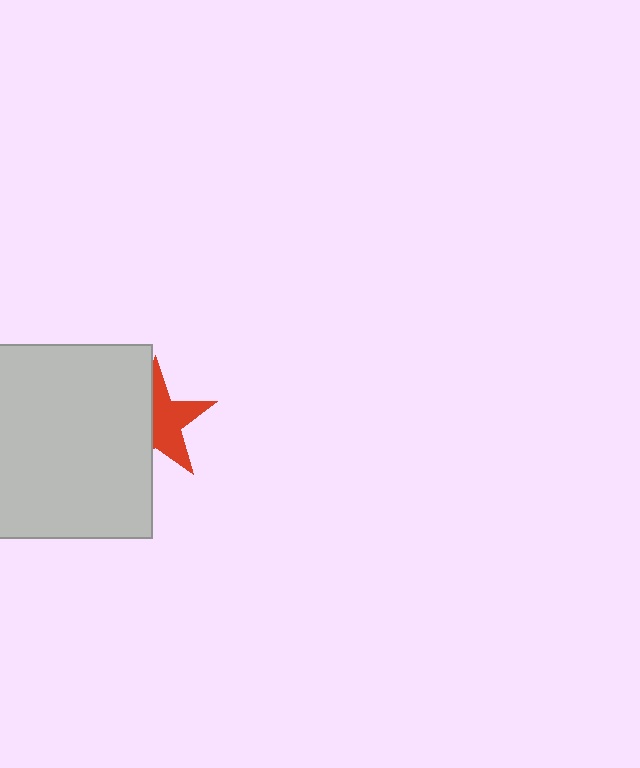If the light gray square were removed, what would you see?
You would see the complete red star.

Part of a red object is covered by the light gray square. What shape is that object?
It is a star.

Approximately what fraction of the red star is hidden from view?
Roughly 47% of the red star is hidden behind the light gray square.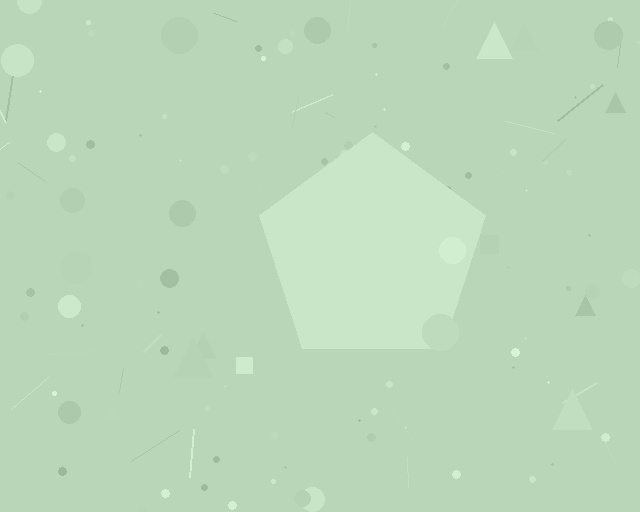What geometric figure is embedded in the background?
A pentagon is embedded in the background.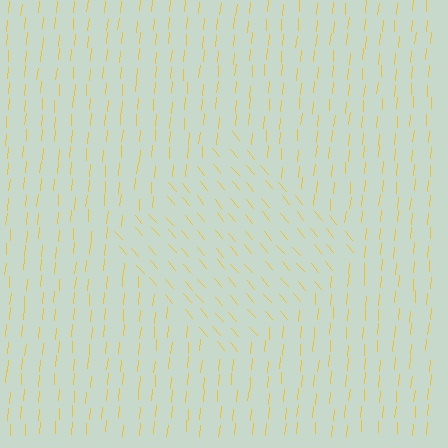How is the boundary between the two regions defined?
The boundary is defined purely by a change in line orientation (approximately 45 degrees difference). All lines are the same color and thickness.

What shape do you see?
I see a diamond.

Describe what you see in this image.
The image is filled with small yellow line segments. A diamond region in the image has lines oriented differently from the surrounding lines, creating a visible texture boundary.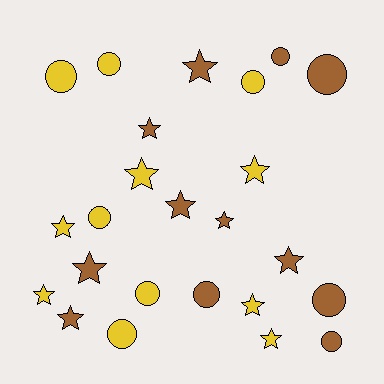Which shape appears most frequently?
Star, with 13 objects.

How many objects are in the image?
There are 24 objects.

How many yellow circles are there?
There are 6 yellow circles.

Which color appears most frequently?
Brown, with 12 objects.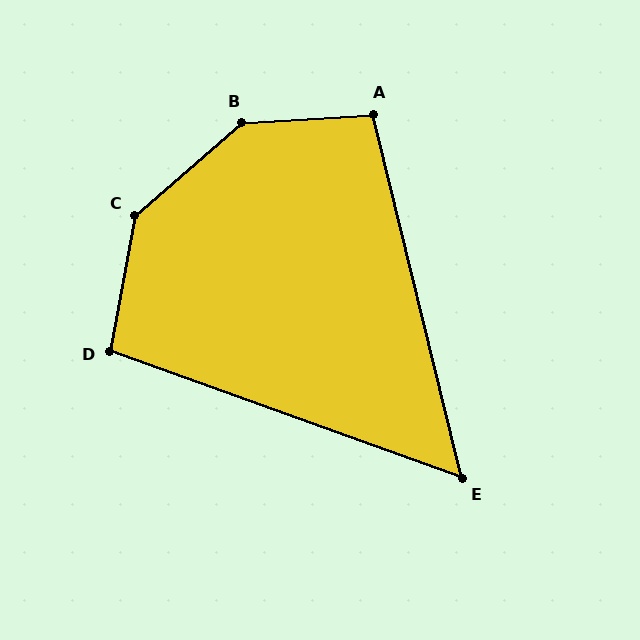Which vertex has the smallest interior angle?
E, at approximately 57 degrees.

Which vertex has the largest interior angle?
B, at approximately 142 degrees.